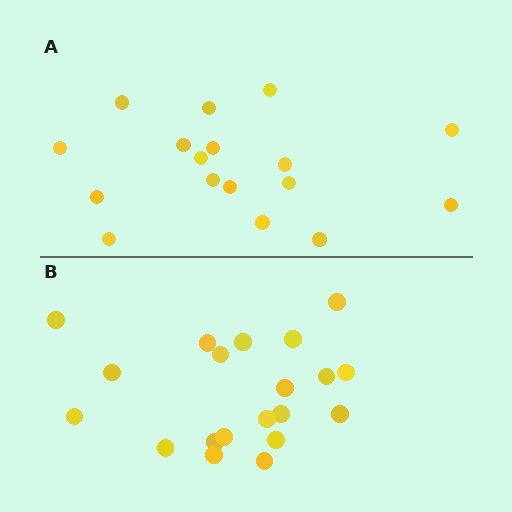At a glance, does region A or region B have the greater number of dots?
Region B (the bottom region) has more dots.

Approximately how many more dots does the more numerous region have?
Region B has just a few more — roughly 2 or 3 more dots than region A.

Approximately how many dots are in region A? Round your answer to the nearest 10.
About 20 dots. (The exact count is 17, which rounds to 20.)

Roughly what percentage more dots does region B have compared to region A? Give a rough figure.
About 20% more.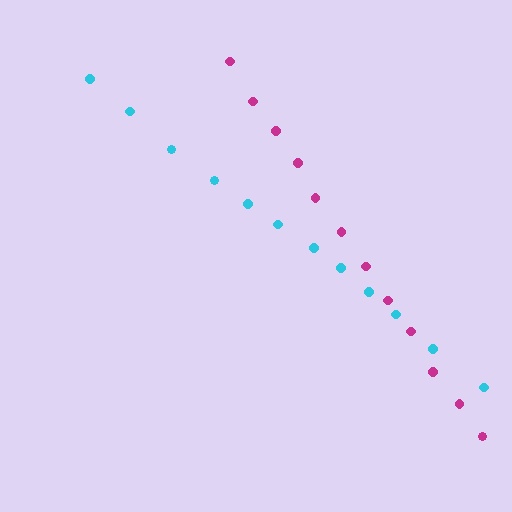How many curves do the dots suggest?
There are 2 distinct paths.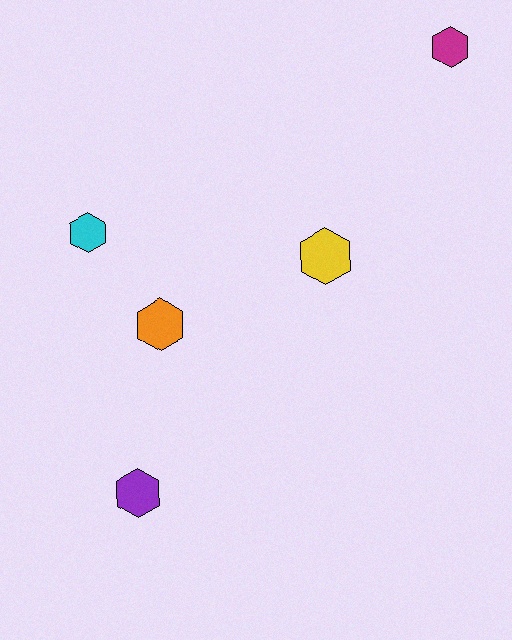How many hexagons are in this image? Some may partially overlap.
There are 5 hexagons.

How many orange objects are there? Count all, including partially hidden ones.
There is 1 orange object.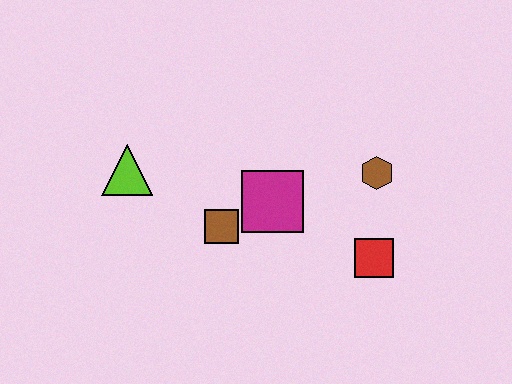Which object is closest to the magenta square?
The brown square is closest to the magenta square.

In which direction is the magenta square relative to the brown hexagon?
The magenta square is to the left of the brown hexagon.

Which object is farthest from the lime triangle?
The red square is farthest from the lime triangle.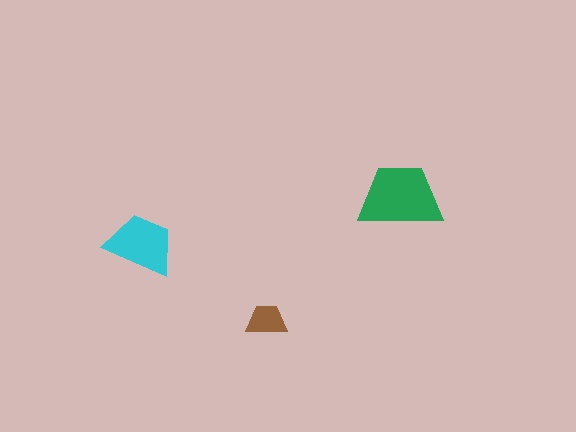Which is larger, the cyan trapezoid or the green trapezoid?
The green one.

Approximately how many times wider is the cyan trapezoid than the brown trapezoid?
About 1.5 times wider.